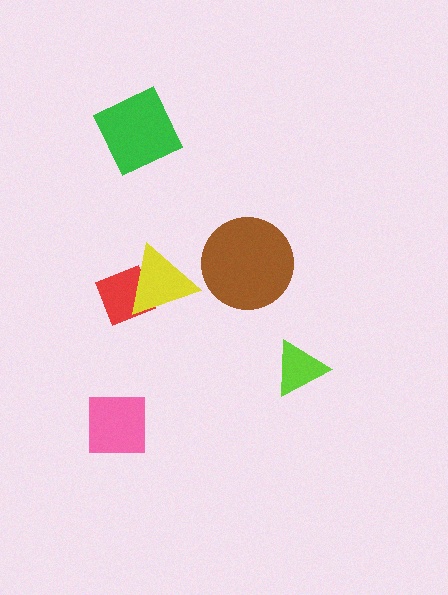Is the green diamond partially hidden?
No, no other shape covers it.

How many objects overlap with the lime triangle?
0 objects overlap with the lime triangle.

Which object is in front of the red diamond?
The yellow triangle is in front of the red diamond.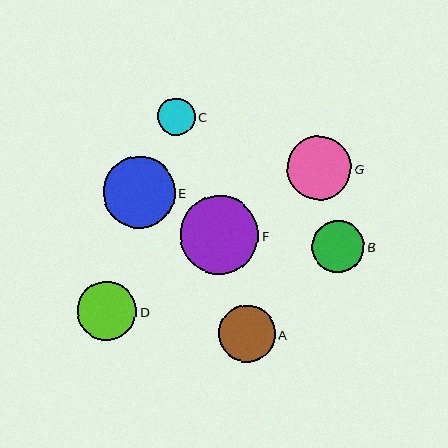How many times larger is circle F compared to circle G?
Circle F is approximately 1.2 times the size of circle G.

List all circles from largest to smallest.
From largest to smallest: F, E, G, D, A, B, C.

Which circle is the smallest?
Circle C is the smallest with a size of approximately 38 pixels.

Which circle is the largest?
Circle F is the largest with a size of approximately 79 pixels.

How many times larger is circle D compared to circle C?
Circle D is approximately 1.6 times the size of circle C.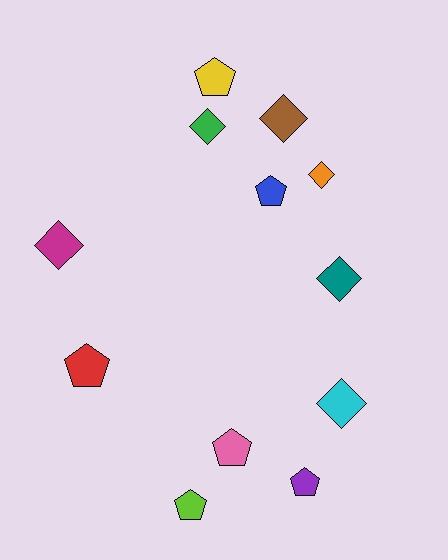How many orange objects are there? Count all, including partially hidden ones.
There is 1 orange object.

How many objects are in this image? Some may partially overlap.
There are 12 objects.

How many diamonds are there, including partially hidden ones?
There are 6 diamonds.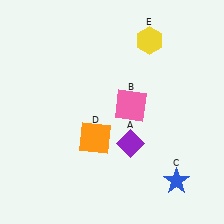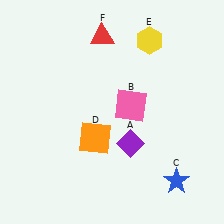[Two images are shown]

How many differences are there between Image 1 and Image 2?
There is 1 difference between the two images.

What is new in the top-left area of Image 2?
A red triangle (F) was added in the top-left area of Image 2.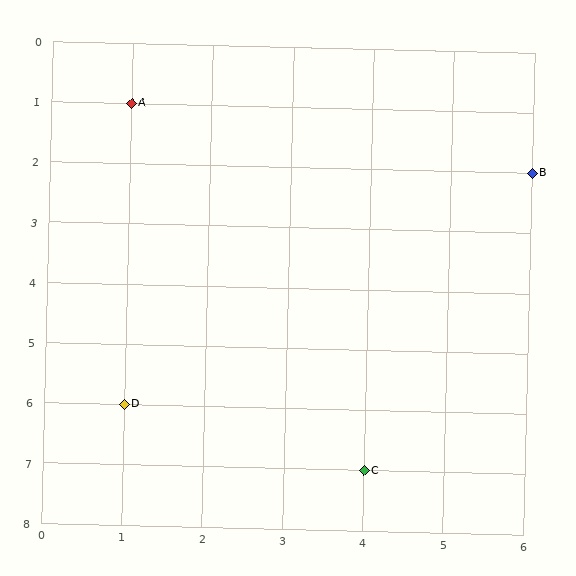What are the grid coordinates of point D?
Point D is at grid coordinates (1, 6).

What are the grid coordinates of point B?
Point B is at grid coordinates (6, 2).